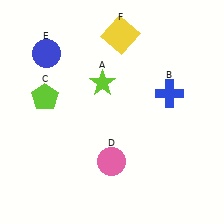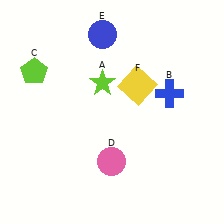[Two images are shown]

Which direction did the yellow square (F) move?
The yellow square (F) moved down.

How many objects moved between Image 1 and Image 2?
3 objects moved between the two images.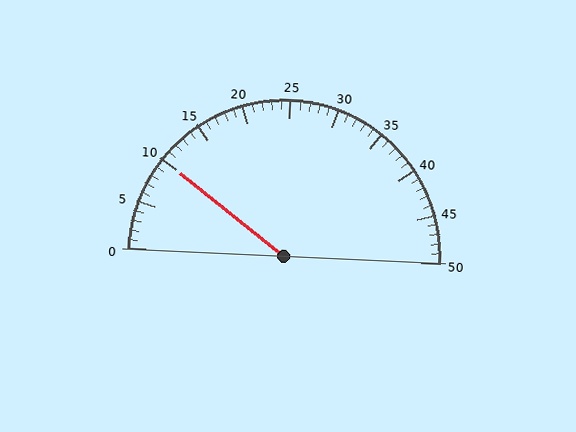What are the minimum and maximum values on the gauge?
The gauge ranges from 0 to 50.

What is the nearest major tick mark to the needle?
The nearest major tick mark is 10.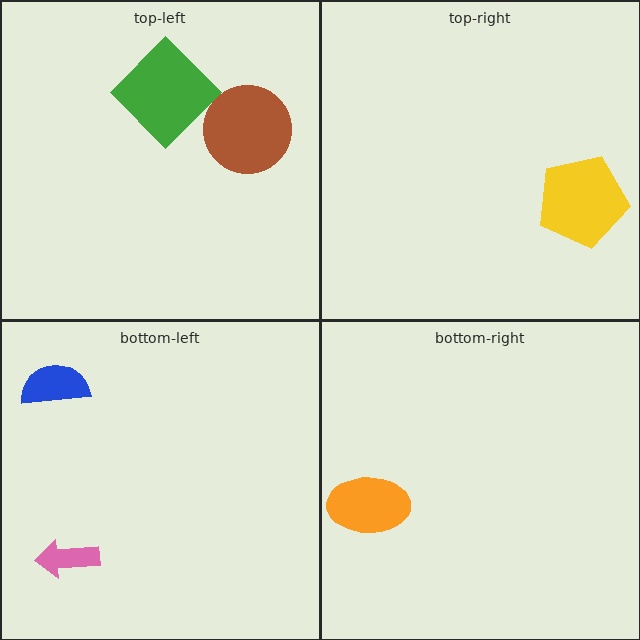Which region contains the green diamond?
The top-left region.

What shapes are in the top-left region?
The green diamond, the brown circle.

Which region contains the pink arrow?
The bottom-left region.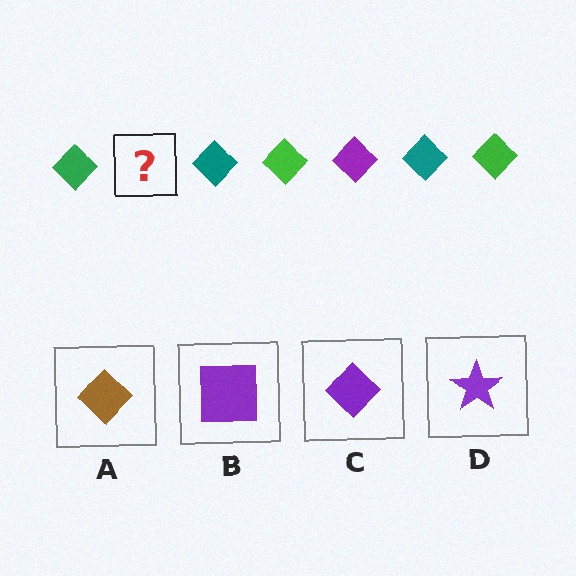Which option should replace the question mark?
Option C.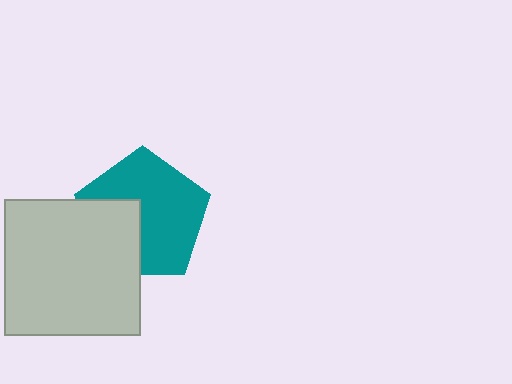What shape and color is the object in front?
The object in front is a light gray square.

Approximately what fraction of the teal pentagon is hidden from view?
Roughly 33% of the teal pentagon is hidden behind the light gray square.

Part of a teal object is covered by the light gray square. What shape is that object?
It is a pentagon.